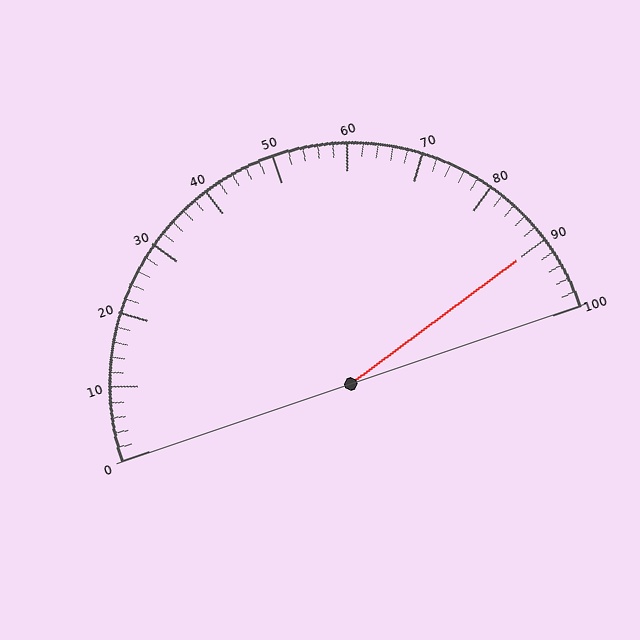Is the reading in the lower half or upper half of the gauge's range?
The reading is in the upper half of the range (0 to 100).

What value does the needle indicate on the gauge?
The needle indicates approximately 90.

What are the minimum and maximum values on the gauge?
The gauge ranges from 0 to 100.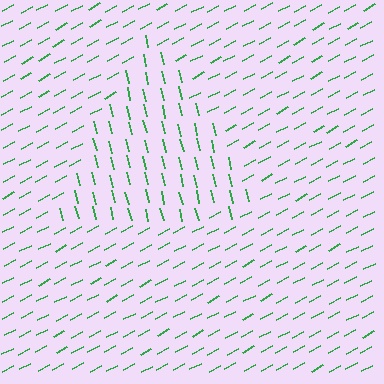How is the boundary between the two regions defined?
The boundary is defined purely by a change in line orientation (approximately 75 degrees difference). All lines are the same color and thickness.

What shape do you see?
I see a triangle.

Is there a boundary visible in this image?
Yes, there is a texture boundary formed by a change in line orientation.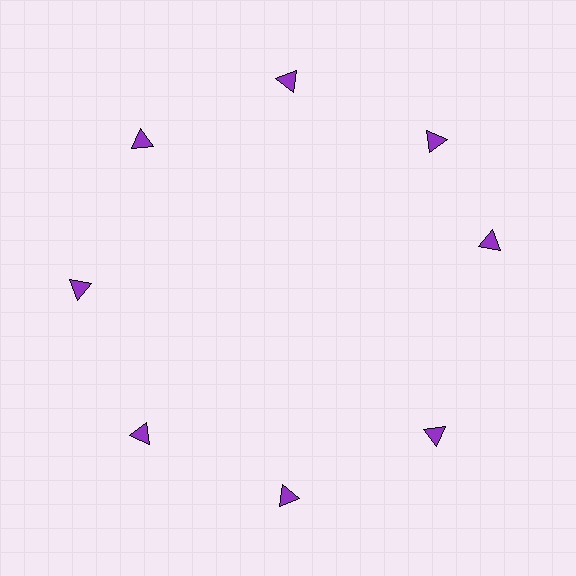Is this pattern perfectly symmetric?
No. The 8 purple triangles are arranged in a ring, but one element near the 3 o'clock position is rotated out of alignment along the ring, breaking the 8-fold rotational symmetry.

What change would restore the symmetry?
The symmetry would be restored by rotating it back into even spacing with its neighbors so that all 8 triangles sit at equal angles and equal distance from the center.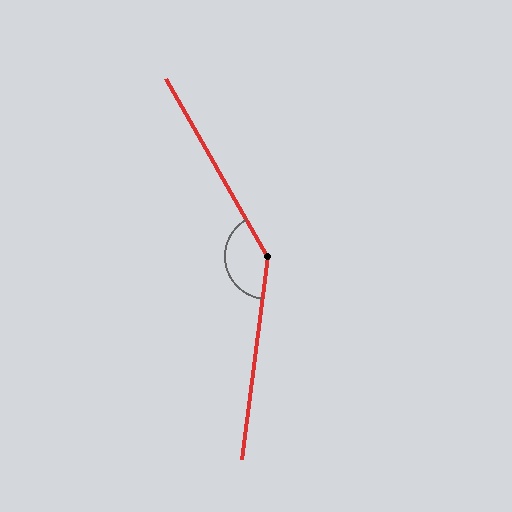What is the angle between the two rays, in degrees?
Approximately 143 degrees.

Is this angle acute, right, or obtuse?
It is obtuse.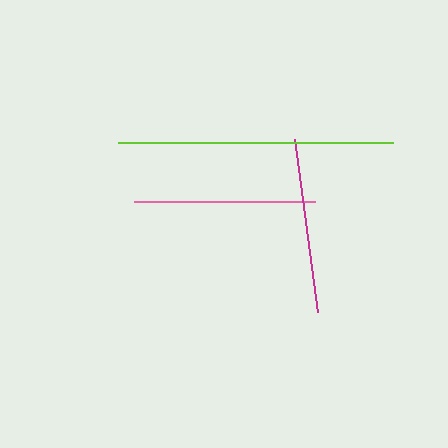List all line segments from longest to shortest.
From longest to shortest: lime, pink, magenta.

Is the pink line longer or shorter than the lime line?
The lime line is longer than the pink line.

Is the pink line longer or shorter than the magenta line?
The pink line is longer than the magenta line.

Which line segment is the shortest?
The magenta line is the shortest at approximately 174 pixels.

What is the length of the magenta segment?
The magenta segment is approximately 174 pixels long.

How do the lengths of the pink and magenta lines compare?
The pink and magenta lines are approximately the same length.